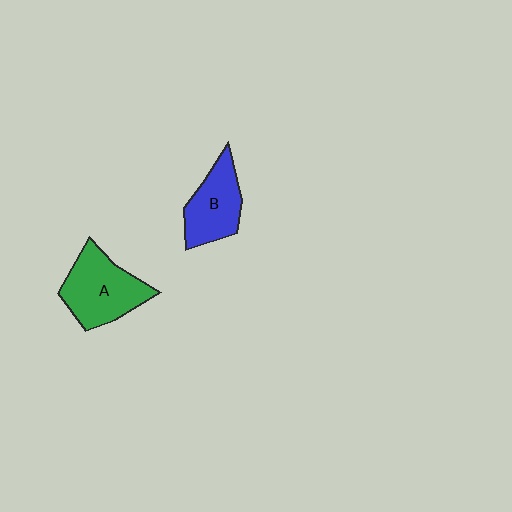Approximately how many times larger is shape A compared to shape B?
Approximately 1.3 times.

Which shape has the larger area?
Shape A (green).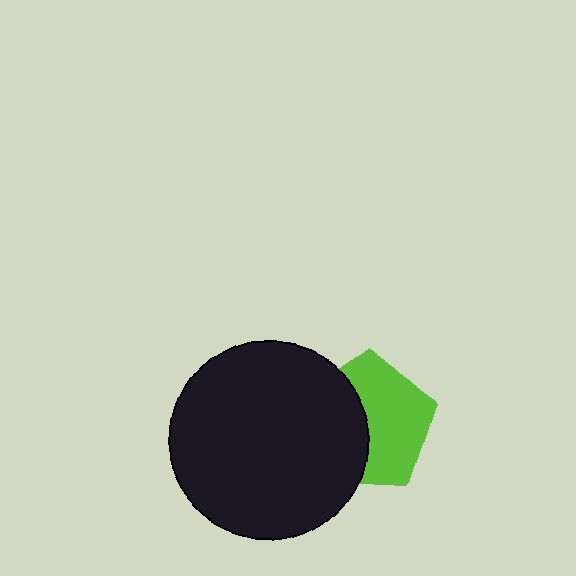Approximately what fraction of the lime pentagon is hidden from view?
Roughly 45% of the lime pentagon is hidden behind the black circle.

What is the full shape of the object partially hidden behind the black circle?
The partially hidden object is a lime pentagon.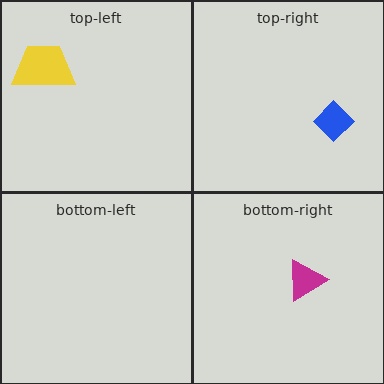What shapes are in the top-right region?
The blue diamond.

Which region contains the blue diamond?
The top-right region.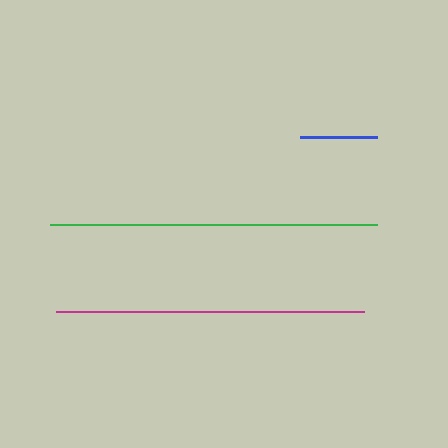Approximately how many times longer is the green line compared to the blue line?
The green line is approximately 4.3 times the length of the blue line.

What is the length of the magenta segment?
The magenta segment is approximately 308 pixels long.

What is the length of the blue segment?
The blue segment is approximately 76 pixels long.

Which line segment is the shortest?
The blue line is the shortest at approximately 76 pixels.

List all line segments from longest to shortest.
From longest to shortest: green, magenta, blue.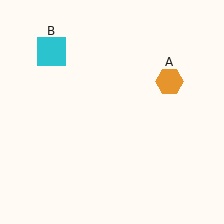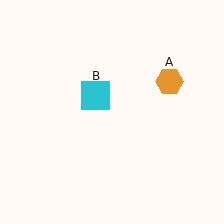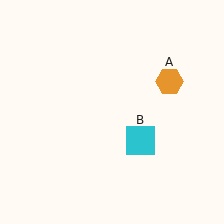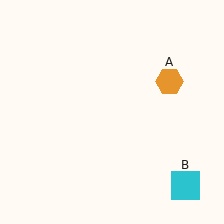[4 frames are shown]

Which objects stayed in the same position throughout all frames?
Orange hexagon (object A) remained stationary.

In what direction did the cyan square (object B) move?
The cyan square (object B) moved down and to the right.